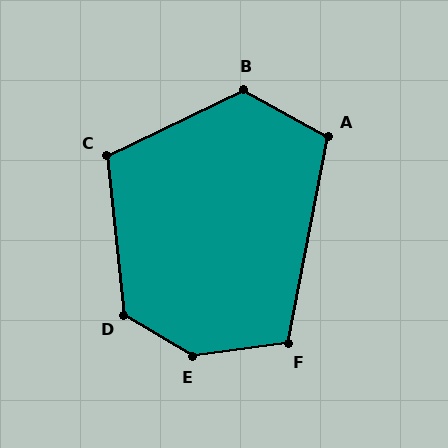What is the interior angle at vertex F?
Approximately 109 degrees (obtuse).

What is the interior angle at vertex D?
Approximately 126 degrees (obtuse).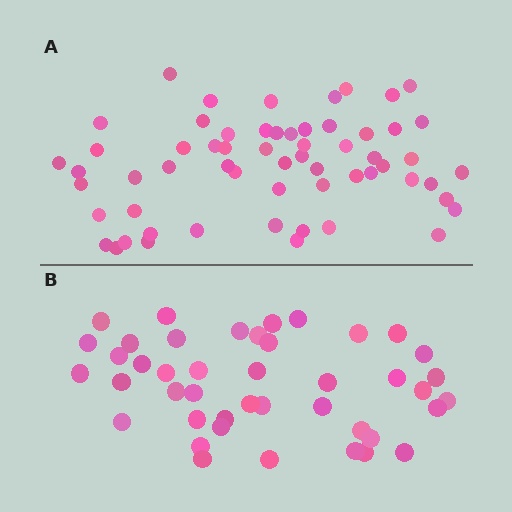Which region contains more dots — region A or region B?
Region A (the top region) has more dots.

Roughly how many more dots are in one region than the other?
Region A has approximately 15 more dots than region B.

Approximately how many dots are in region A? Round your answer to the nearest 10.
About 60 dots.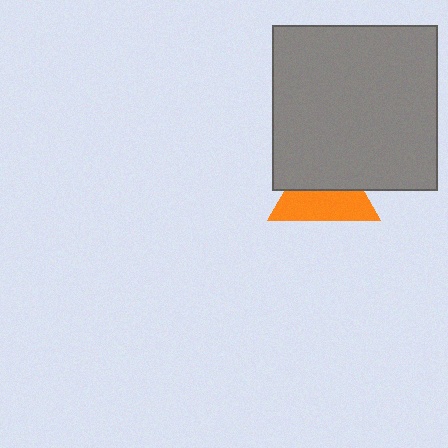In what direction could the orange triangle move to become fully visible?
The orange triangle could move down. That would shift it out from behind the gray square entirely.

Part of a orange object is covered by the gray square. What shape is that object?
It is a triangle.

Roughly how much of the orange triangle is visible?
About half of it is visible (roughly 51%).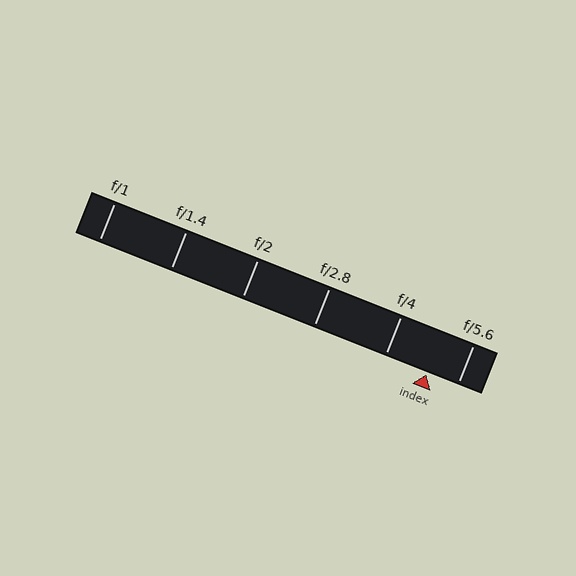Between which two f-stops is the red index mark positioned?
The index mark is between f/4 and f/5.6.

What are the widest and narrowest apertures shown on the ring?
The widest aperture shown is f/1 and the narrowest is f/5.6.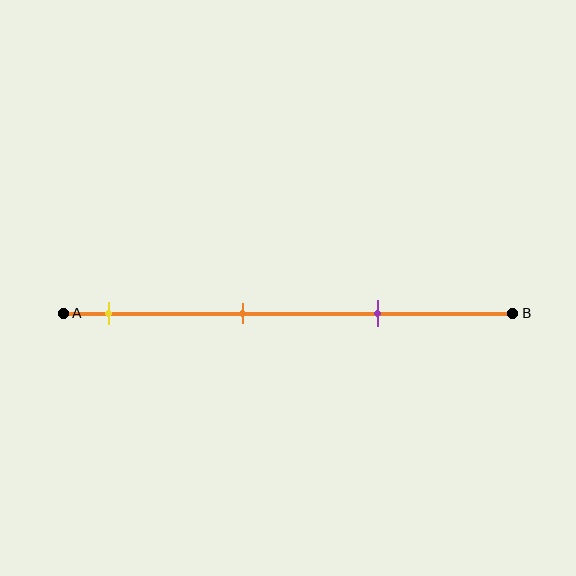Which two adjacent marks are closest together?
The orange and purple marks are the closest adjacent pair.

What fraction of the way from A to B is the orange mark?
The orange mark is approximately 40% (0.4) of the way from A to B.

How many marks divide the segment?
There are 3 marks dividing the segment.